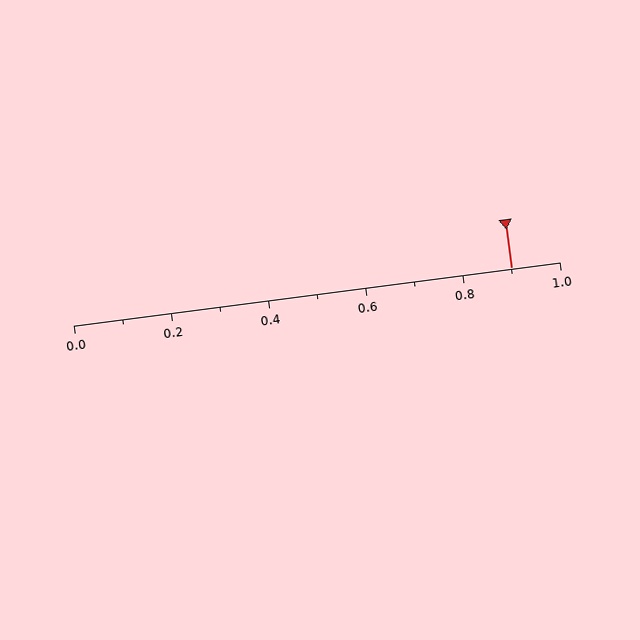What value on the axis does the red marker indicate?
The marker indicates approximately 0.9.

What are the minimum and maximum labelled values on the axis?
The axis runs from 0.0 to 1.0.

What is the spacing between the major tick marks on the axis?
The major ticks are spaced 0.2 apart.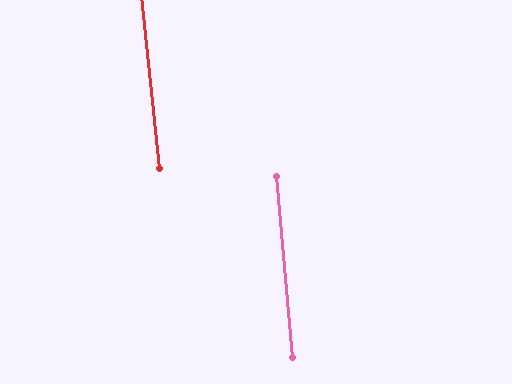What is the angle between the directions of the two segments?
Approximately 1 degree.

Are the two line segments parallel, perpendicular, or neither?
Parallel — their directions differ by only 0.8°.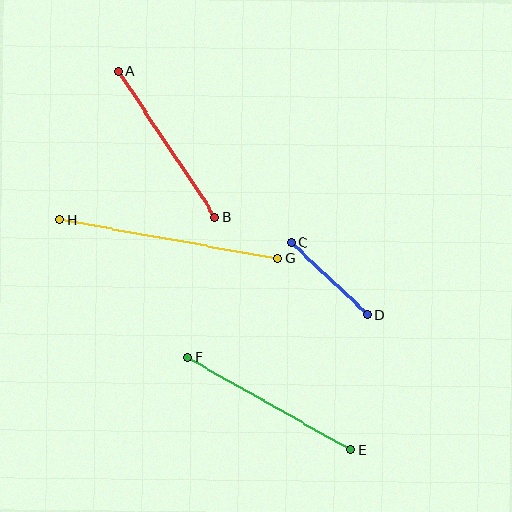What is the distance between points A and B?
The distance is approximately 175 pixels.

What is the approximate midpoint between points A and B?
The midpoint is at approximately (167, 144) pixels.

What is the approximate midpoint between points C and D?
The midpoint is at approximately (330, 279) pixels.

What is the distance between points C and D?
The distance is approximately 105 pixels.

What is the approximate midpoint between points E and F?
The midpoint is at approximately (269, 404) pixels.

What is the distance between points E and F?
The distance is approximately 187 pixels.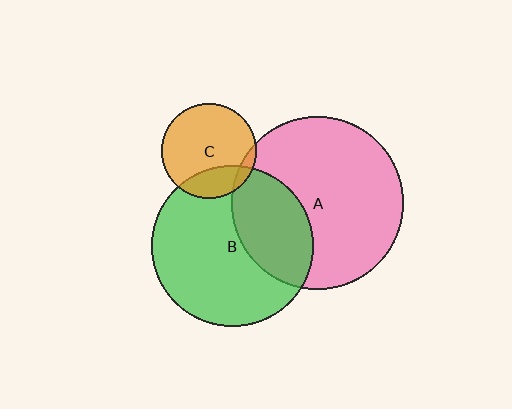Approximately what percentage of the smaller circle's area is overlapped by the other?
Approximately 5%.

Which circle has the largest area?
Circle A (pink).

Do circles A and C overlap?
Yes.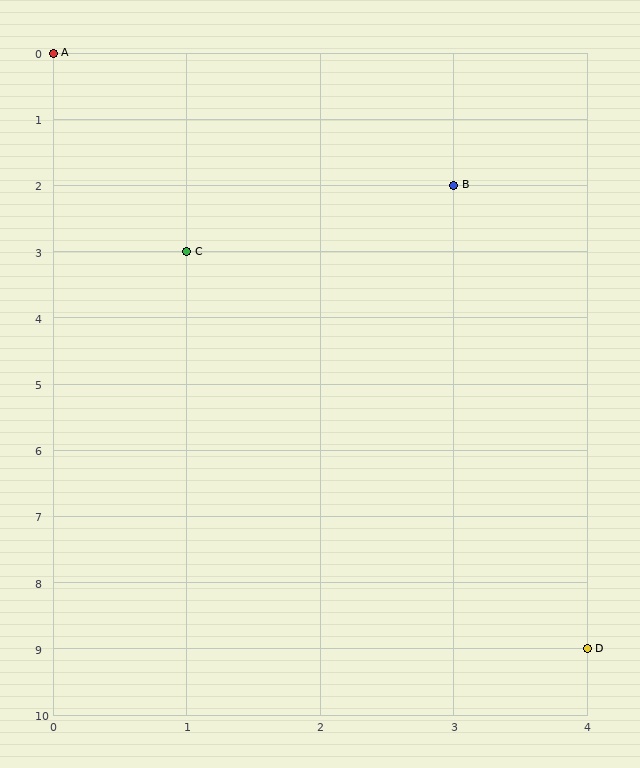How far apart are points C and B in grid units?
Points C and B are 2 columns and 1 row apart (about 2.2 grid units diagonally).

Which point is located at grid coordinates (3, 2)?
Point B is at (3, 2).